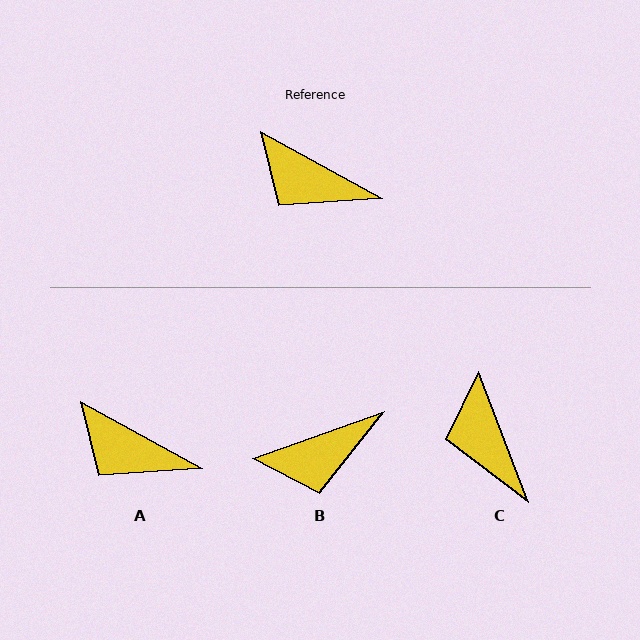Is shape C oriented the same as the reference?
No, it is off by about 41 degrees.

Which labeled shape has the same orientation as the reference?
A.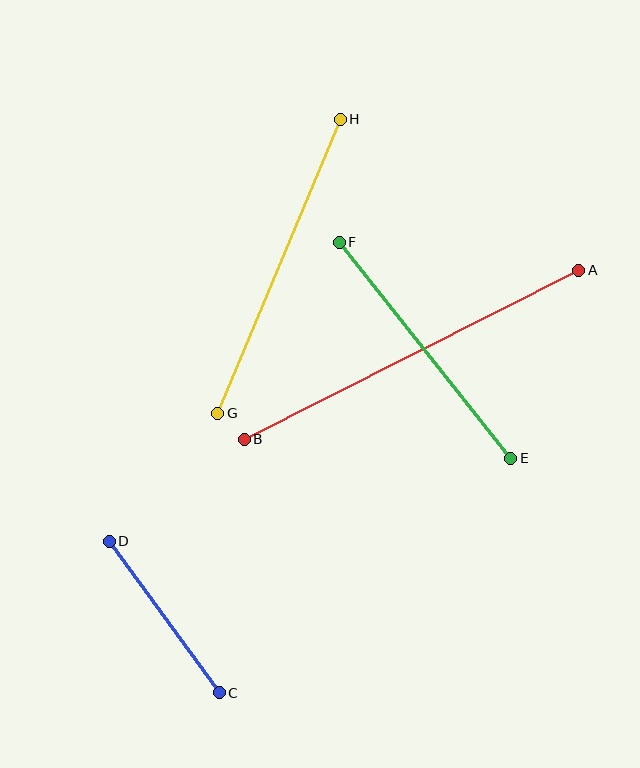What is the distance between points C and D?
The distance is approximately 187 pixels.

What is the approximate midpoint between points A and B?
The midpoint is at approximately (411, 355) pixels.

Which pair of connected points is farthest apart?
Points A and B are farthest apart.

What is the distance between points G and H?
The distance is approximately 319 pixels.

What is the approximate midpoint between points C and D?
The midpoint is at approximately (164, 617) pixels.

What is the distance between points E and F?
The distance is approximately 276 pixels.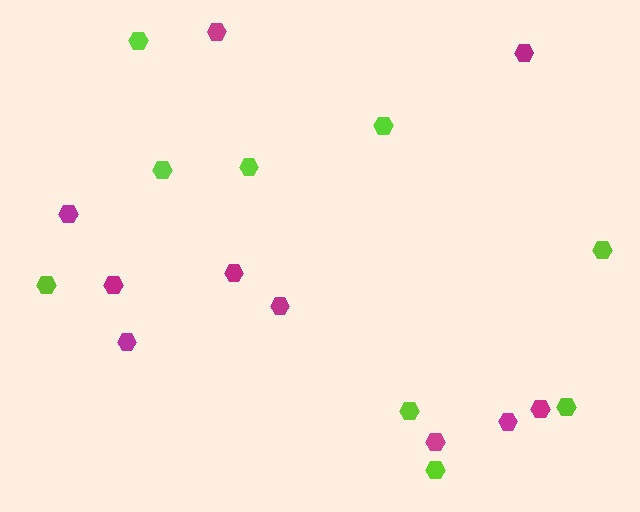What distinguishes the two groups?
There are 2 groups: one group of lime hexagons (9) and one group of magenta hexagons (10).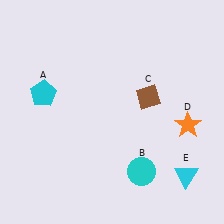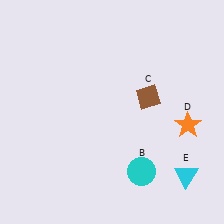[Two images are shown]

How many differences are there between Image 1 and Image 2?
There is 1 difference between the two images.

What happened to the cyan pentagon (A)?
The cyan pentagon (A) was removed in Image 2. It was in the top-left area of Image 1.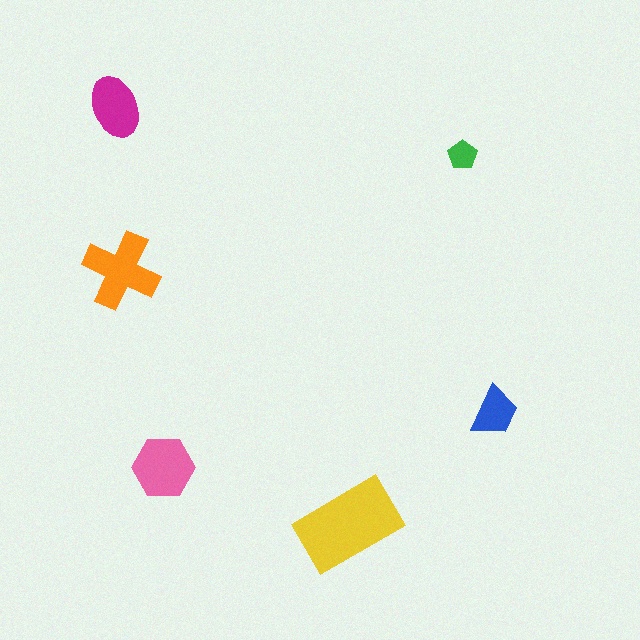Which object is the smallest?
The green pentagon.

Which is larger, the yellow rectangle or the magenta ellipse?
The yellow rectangle.